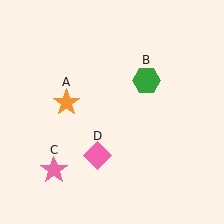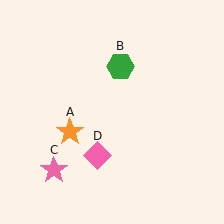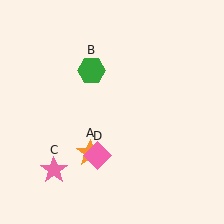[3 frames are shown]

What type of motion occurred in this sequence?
The orange star (object A), green hexagon (object B) rotated counterclockwise around the center of the scene.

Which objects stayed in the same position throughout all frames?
Pink star (object C) and pink diamond (object D) remained stationary.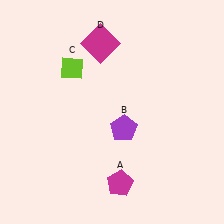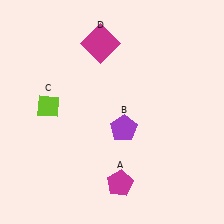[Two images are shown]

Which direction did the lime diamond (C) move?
The lime diamond (C) moved down.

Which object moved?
The lime diamond (C) moved down.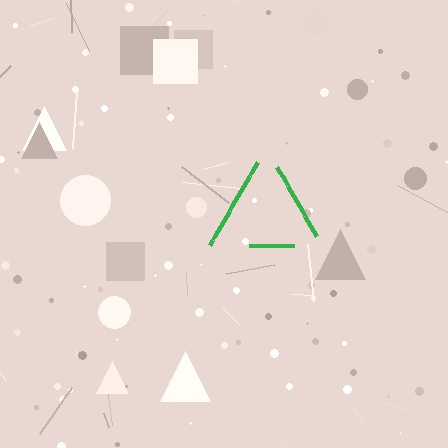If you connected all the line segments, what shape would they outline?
They would outline a triangle.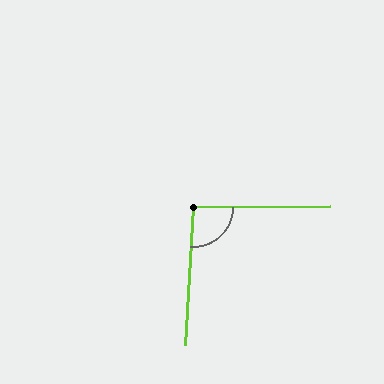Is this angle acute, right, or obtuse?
It is approximately a right angle.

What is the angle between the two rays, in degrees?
Approximately 93 degrees.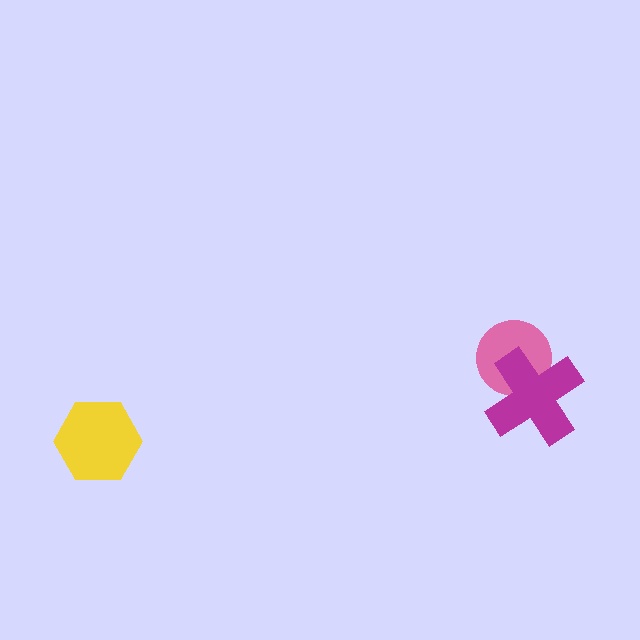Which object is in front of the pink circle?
The magenta cross is in front of the pink circle.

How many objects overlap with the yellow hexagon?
0 objects overlap with the yellow hexagon.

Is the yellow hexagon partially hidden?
No, no other shape covers it.